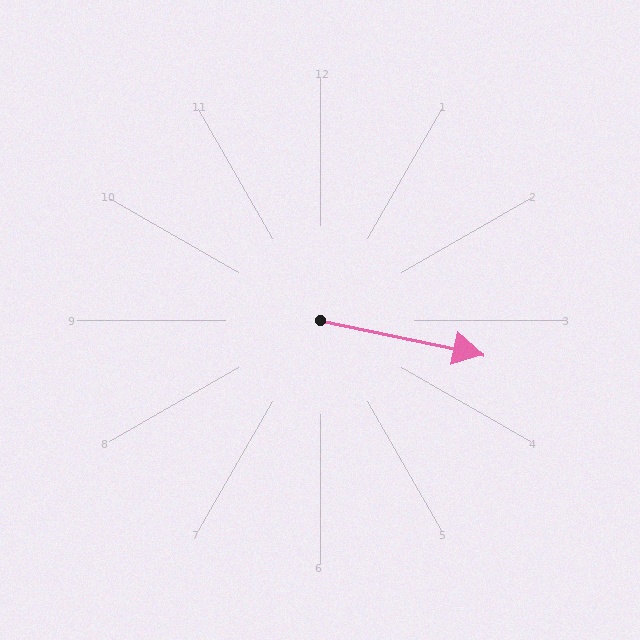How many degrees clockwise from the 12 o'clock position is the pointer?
Approximately 102 degrees.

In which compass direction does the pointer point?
East.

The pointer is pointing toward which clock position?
Roughly 3 o'clock.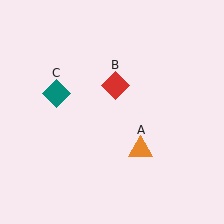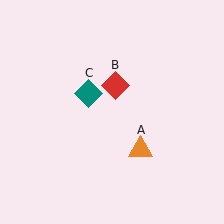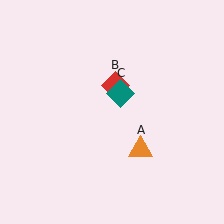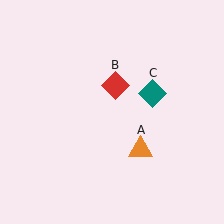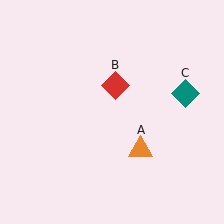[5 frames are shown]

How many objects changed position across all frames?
1 object changed position: teal diamond (object C).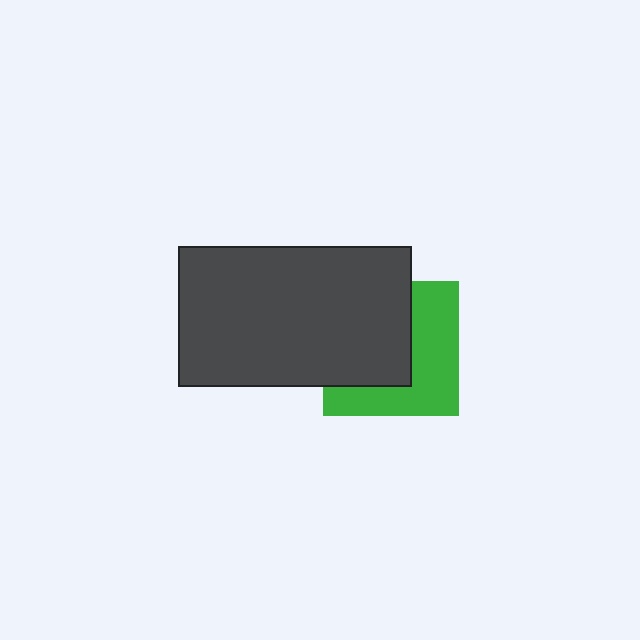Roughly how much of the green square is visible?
About half of it is visible (roughly 49%).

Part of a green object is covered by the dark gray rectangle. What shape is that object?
It is a square.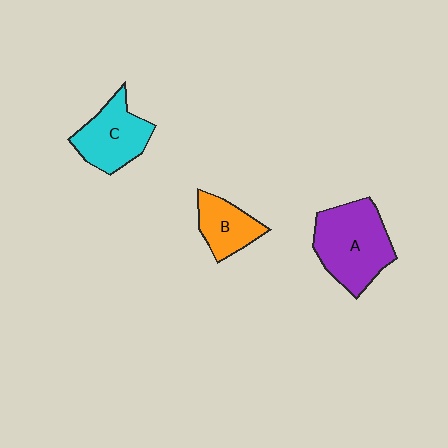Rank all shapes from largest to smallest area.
From largest to smallest: A (purple), C (cyan), B (orange).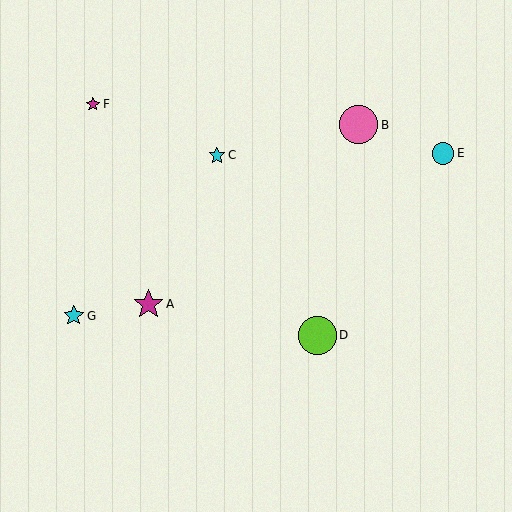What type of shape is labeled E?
Shape E is a cyan circle.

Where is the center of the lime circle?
The center of the lime circle is at (317, 335).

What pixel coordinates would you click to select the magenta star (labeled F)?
Click at (93, 104) to select the magenta star F.